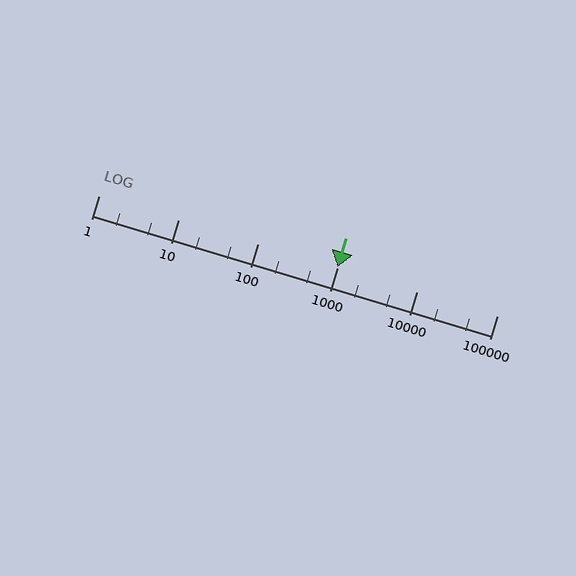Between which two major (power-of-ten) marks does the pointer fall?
The pointer is between 100 and 1000.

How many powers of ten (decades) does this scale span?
The scale spans 5 decades, from 1 to 100000.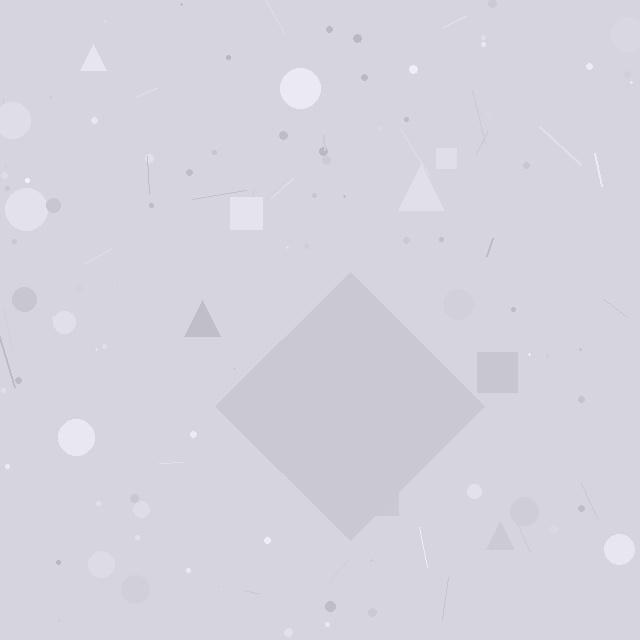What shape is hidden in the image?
A diamond is hidden in the image.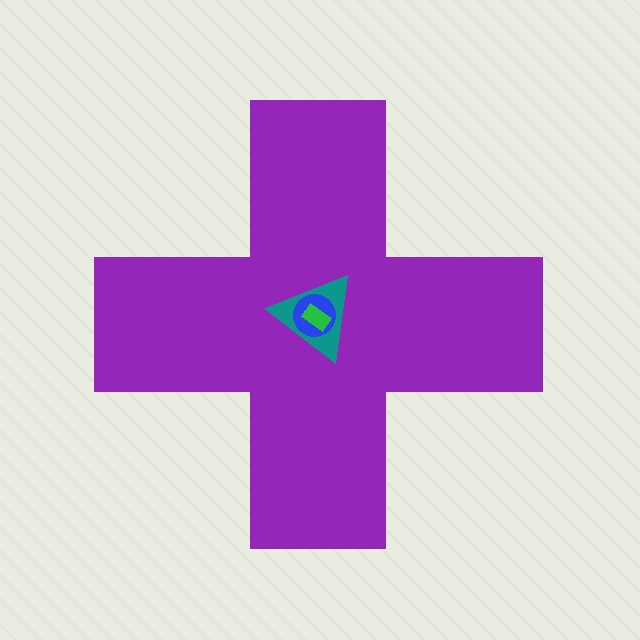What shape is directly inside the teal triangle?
The blue circle.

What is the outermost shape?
The purple cross.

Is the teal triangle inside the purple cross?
Yes.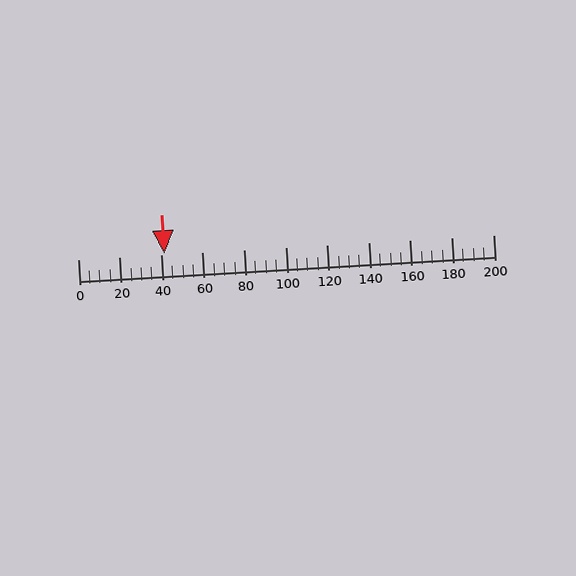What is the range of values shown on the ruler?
The ruler shows values from 0 to 200.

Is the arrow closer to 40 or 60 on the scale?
The arrow is closer to 40.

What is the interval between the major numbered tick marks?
The major tick marks are spaced 20 units apart.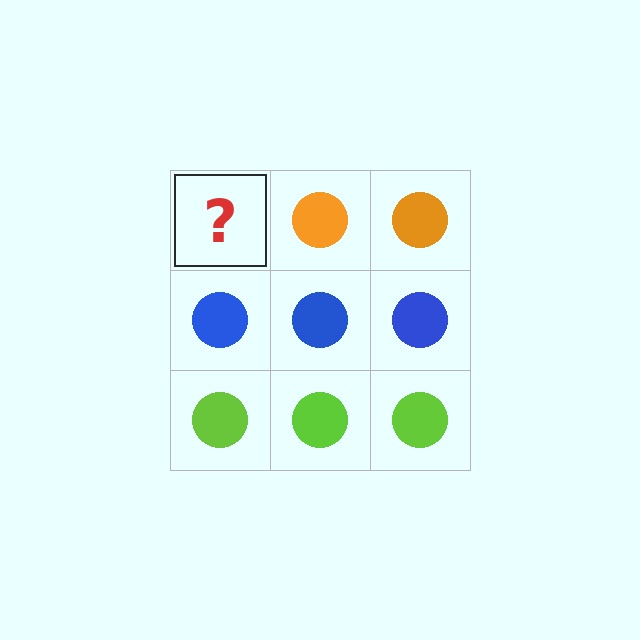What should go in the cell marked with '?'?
The missing cell should contain an orange circle.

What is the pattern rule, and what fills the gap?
The rule is that each row has a consistent color. The gap should be filled with an orange circle.